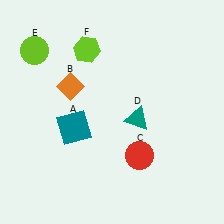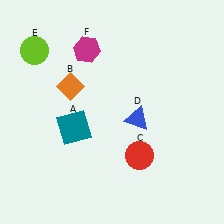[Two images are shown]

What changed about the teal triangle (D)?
In Image 1, D is teal. In Image 2, it changed to blue.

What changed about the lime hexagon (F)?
In Image 1, F is lime. In Image 2, it changed to magenta.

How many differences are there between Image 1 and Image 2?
There are 2 differences between the two images.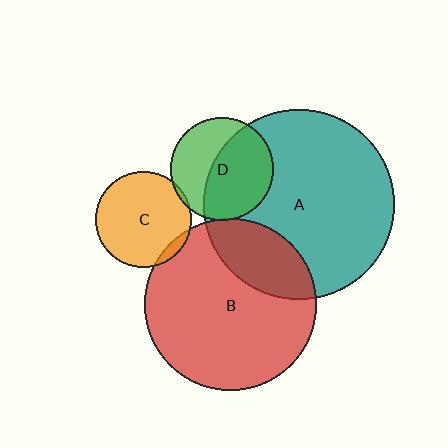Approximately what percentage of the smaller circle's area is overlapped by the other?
Approximately 5%.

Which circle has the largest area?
Circle A (teal).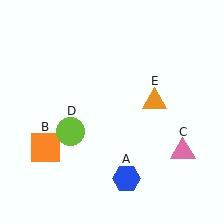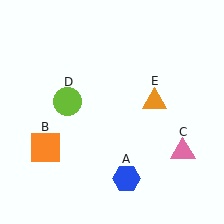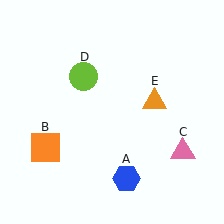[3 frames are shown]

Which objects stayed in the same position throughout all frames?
Blue hexagon (object A) and orange square (object B) and pink triangle (object C) and orange triangle (object E) remained stationary.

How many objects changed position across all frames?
1 object changed position: lime circle (object D).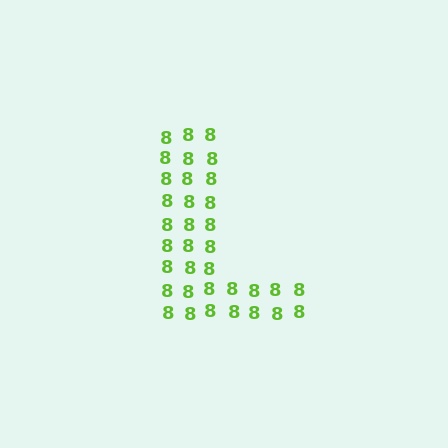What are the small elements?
The small elements are digit 8's.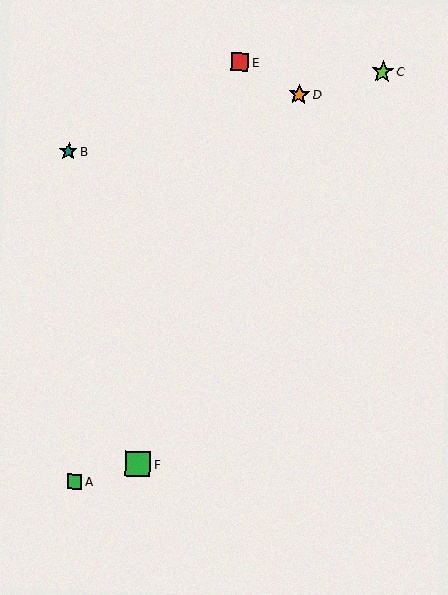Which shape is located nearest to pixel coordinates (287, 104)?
The orange star (labeled D) at (299, 95) is nearest to that location.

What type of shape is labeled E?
Shape E is a red square.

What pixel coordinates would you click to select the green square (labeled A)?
Click at (75, 481) to select the green square A.